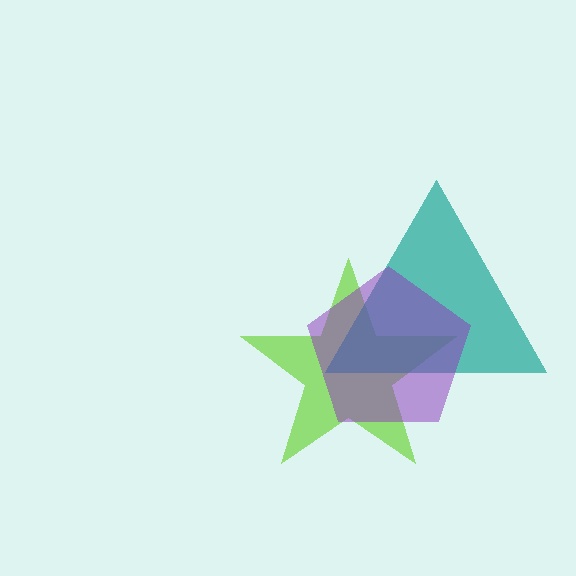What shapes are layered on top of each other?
The layered shapes are: a lime star, a teal triangle, a purple pentagon.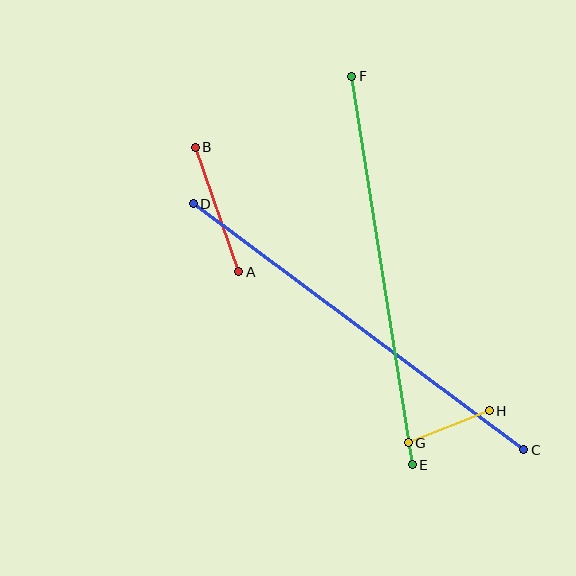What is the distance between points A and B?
The distance is approximately 132 pixels.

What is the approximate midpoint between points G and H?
The midpoint is at approximately (449, 427) pixels.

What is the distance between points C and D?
The distance is approximately 412 pixels.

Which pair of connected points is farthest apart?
Points C and D are farthest apart.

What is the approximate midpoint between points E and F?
The midpoint is at approximately (382, 271) pixels.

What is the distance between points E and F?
The distance is approximately 393 pixels.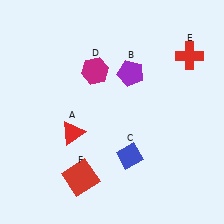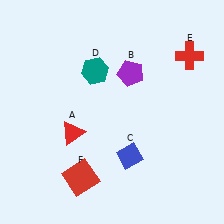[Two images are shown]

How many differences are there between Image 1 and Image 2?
There is 1 difference between the two images.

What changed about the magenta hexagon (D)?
In Image 1, D is magenta. In Image 2, it changed to teal.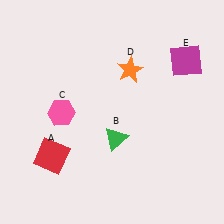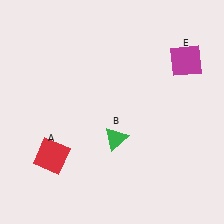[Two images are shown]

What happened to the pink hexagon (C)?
The pink hexagon (C) was removed in Image 2. It was in the bottom-left area of Image 1.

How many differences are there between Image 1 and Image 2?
There are 2 differences between the two images.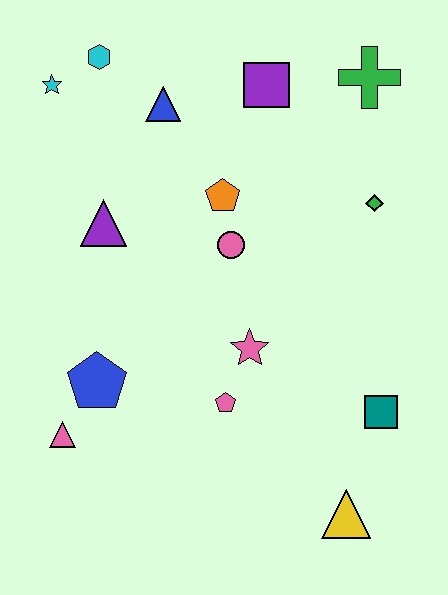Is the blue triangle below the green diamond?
No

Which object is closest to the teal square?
The yellow triangle is closest to the teal square.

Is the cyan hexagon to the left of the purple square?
Yes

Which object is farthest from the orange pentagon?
The yellow triangle is farthest from the orange pentagon.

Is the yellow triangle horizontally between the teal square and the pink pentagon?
Yes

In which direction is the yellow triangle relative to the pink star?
The yellow triangle is below the pink star.